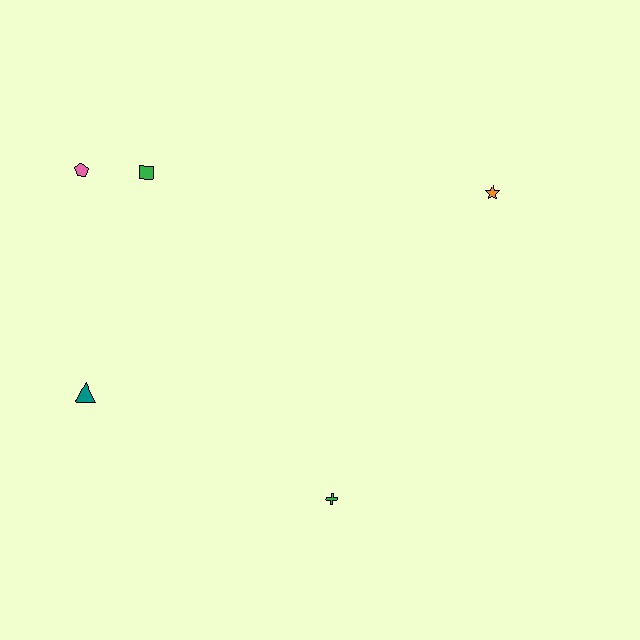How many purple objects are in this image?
There are no purple objects.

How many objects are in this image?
There are 5 objects.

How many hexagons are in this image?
There are no hexagons.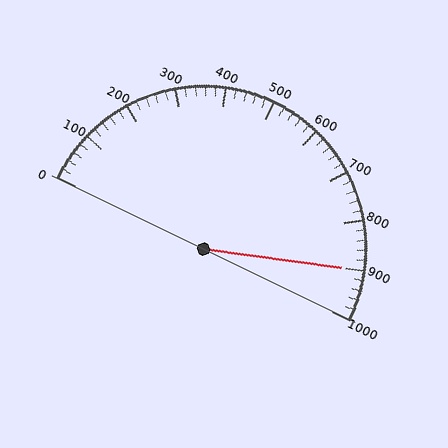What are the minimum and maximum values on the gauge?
The gauge ranges from 0 to 1000.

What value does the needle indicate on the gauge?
The needle indicates approximately 900.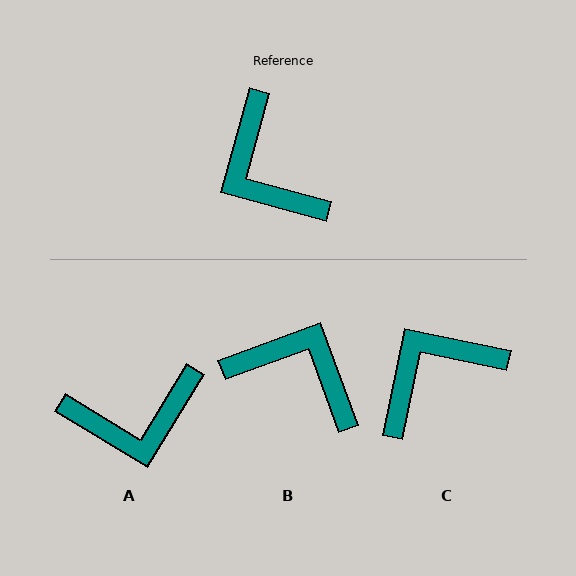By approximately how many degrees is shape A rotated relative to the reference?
Approximately 74 degrees counter-clockwise.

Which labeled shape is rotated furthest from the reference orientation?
B, about 145 degrees away.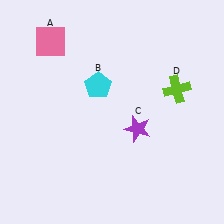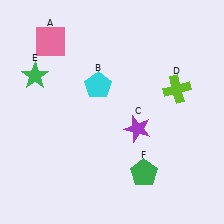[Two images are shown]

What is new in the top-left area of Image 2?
A green star (E) was added in the top-left area of Image 2.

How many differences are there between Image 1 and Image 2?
There are 2 differences between the two images.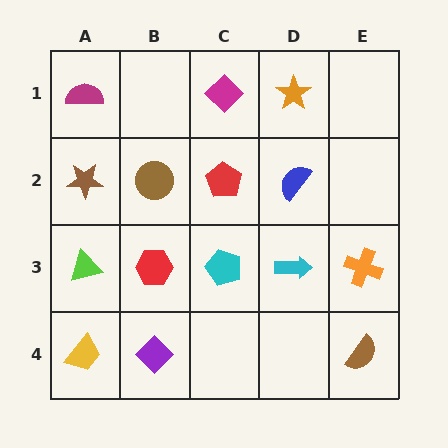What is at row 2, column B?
A brown circle.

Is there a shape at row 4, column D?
No, that cell is empty.